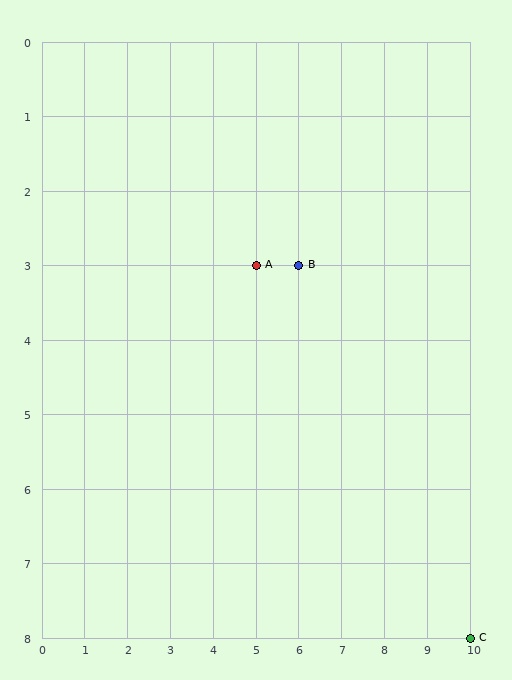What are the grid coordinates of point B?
Point B is at grid coordinates (6, 3).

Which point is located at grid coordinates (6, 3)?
Point B is at (6, 3).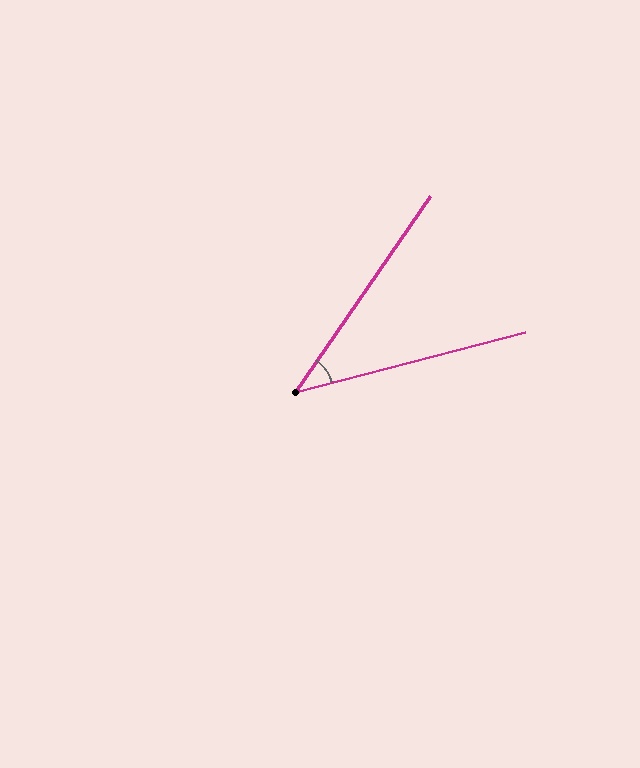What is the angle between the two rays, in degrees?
Approximately 41 degrees.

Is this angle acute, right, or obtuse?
It is acute.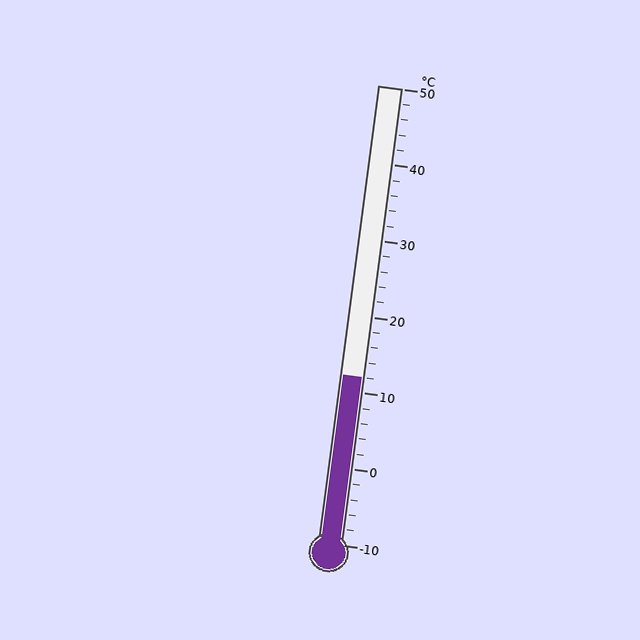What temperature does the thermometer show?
The thermometer shows approximately 12°C.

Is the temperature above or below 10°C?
The temperature is above 10°C.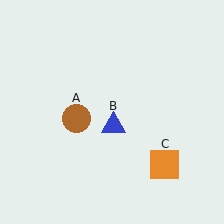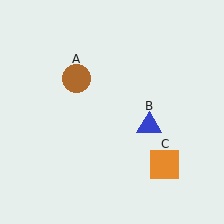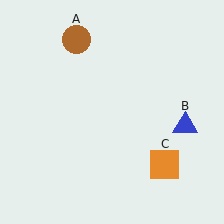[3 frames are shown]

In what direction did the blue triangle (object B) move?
The blue triangle (object B) moved right.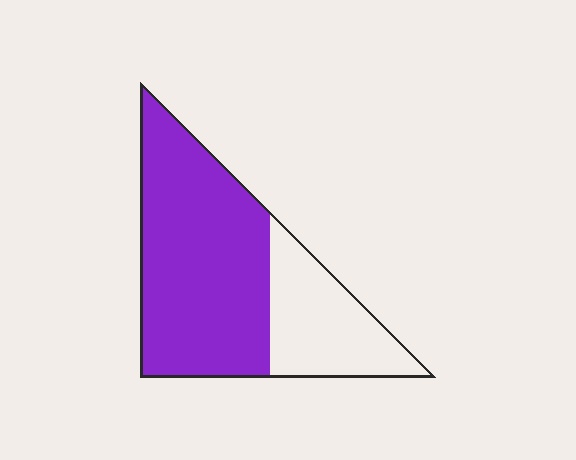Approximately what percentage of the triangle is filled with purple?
Approximately 70%.